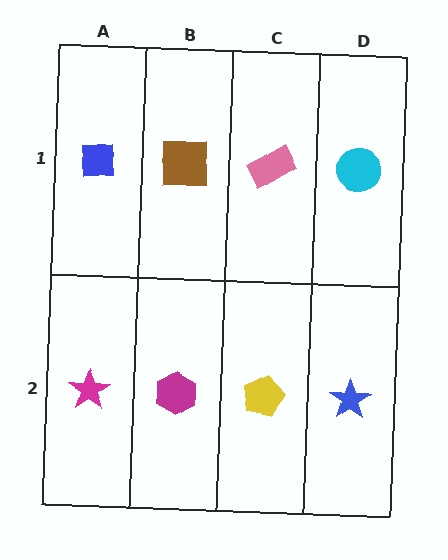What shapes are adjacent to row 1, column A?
A magenta star (row 2, column A), a brown square (row 1, column B).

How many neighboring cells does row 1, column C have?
3.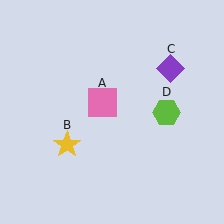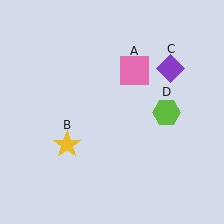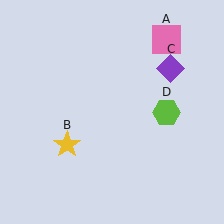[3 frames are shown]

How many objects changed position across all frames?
1 object changed position: pink square (object A).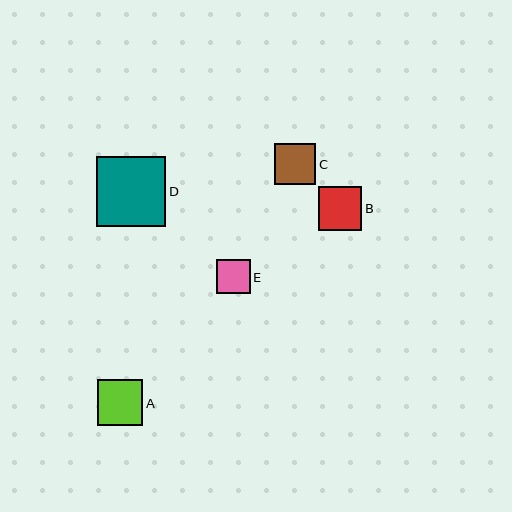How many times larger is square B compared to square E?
Square B is approximately 1.3 times the size of square E.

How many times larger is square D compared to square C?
Square D is approximately 1.7 times the size of square C.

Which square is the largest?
Square D is the largest with a size of approximately 69 pixels.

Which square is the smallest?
Square E is the smallest with a size of approximately 34 pixels.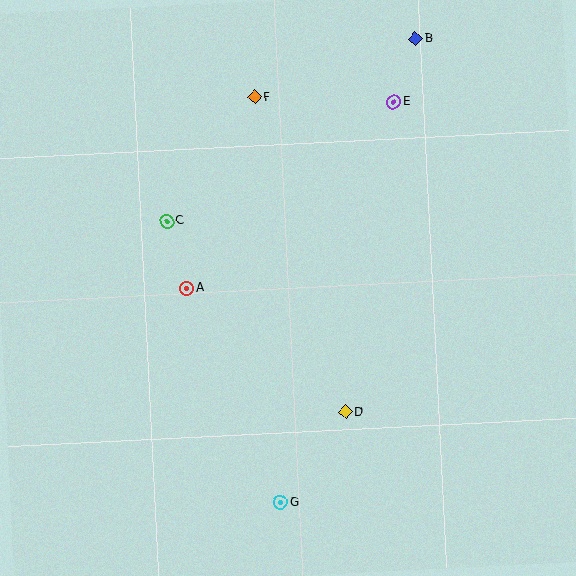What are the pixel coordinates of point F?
Point F is at (255, 97).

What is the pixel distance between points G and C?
The distance between G and C is 303 pixels.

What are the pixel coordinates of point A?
Point A is at (187, 288).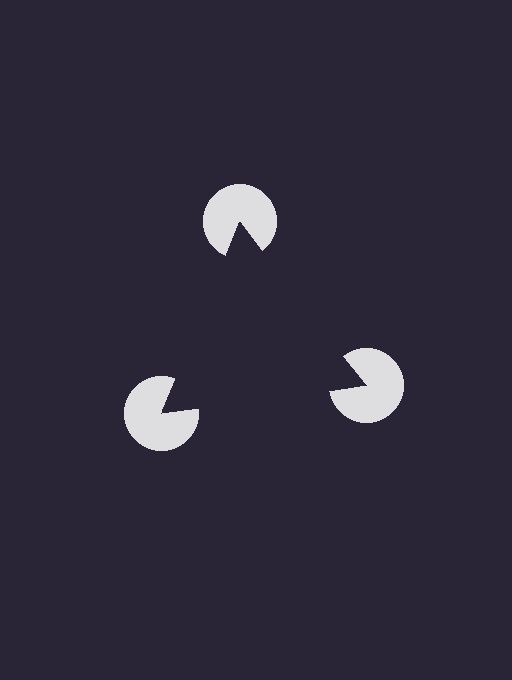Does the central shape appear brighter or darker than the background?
It typically appears slightly darker than the background, even though no actual brightness change is drawn.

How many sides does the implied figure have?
3 sides.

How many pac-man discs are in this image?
There are 3 — one at each vertex of the illusory triangle.